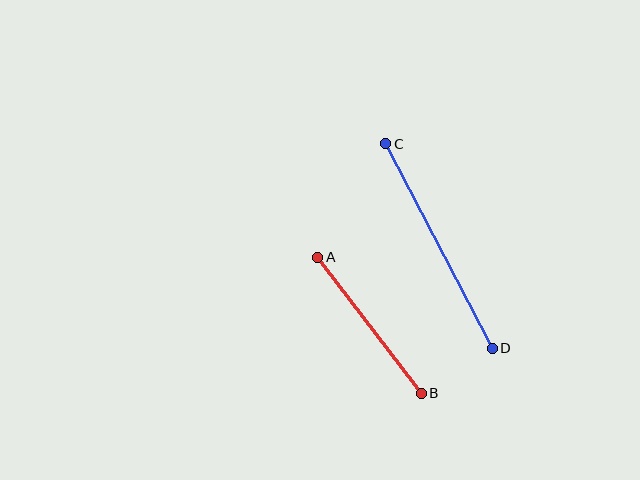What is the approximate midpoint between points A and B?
The midpoint is at approximately (369, 325) pixels.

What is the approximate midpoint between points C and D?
The midpoint is at approximately (439, 246) pixels.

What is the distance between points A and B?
The distance is approximately 171 pixels.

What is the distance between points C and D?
The distance is approximately 231 pixels.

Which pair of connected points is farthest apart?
Points C and D are farthest apart.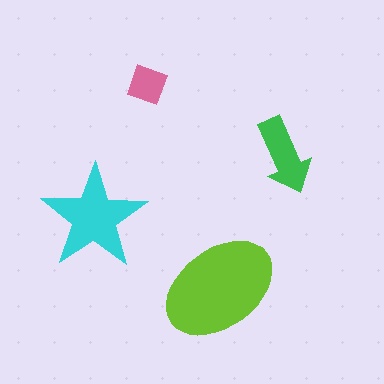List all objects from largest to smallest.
The lime ellipse, the cyan star, the green arrow, the pink square.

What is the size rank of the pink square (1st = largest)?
4th.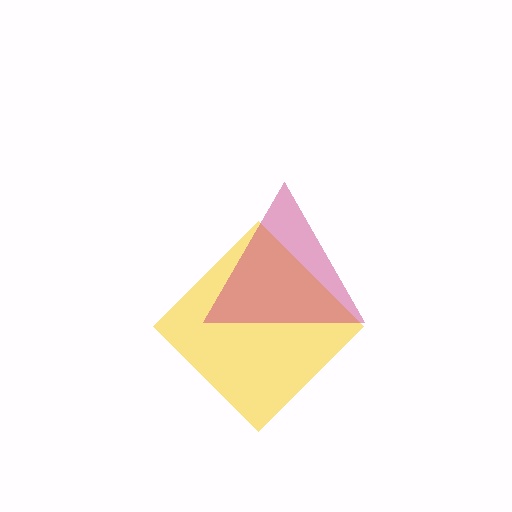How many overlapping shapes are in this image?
There are 2 overlapping shapes in the image.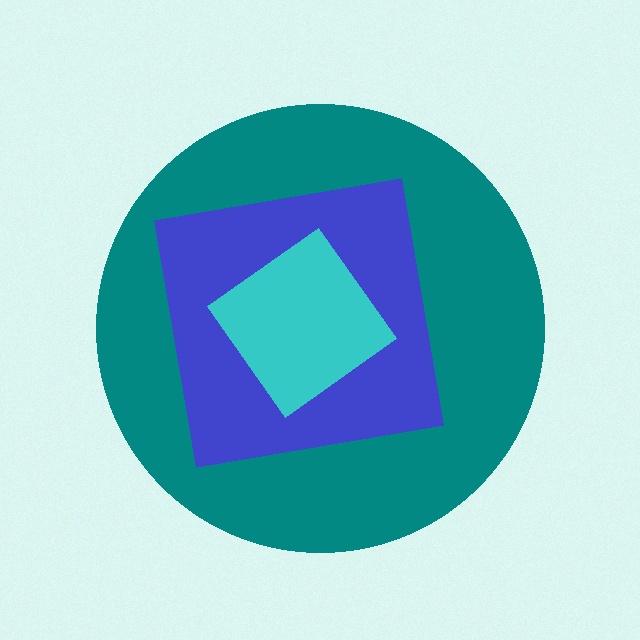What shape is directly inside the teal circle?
The blue square.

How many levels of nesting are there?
3.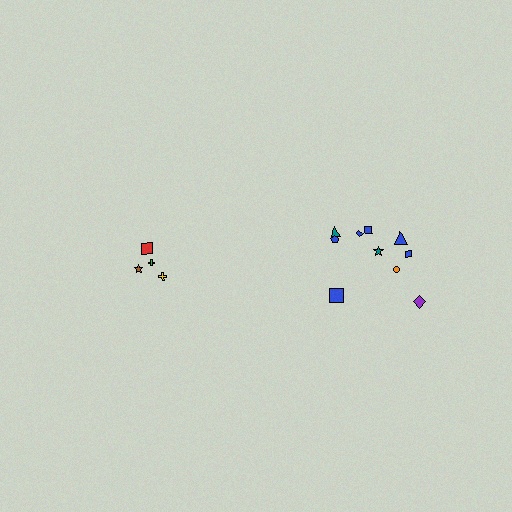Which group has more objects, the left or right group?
The right group.